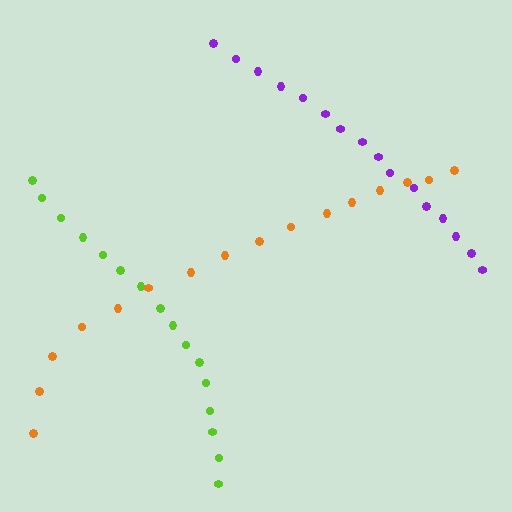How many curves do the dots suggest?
There are 3 distinct paths.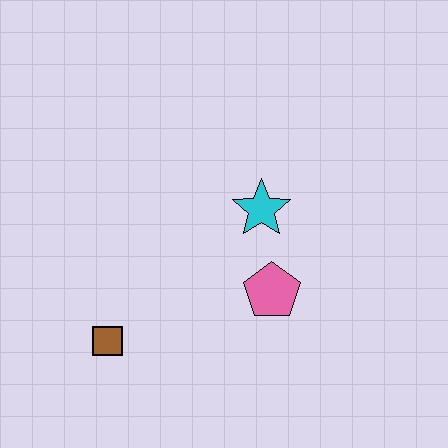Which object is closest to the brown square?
The pink pentagon is closest to the brown square.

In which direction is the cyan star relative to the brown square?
The cyan star is to the right of the brown square.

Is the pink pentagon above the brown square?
Yes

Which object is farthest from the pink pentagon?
The brown square is farthest from the pink pentagon.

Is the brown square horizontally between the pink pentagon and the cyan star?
No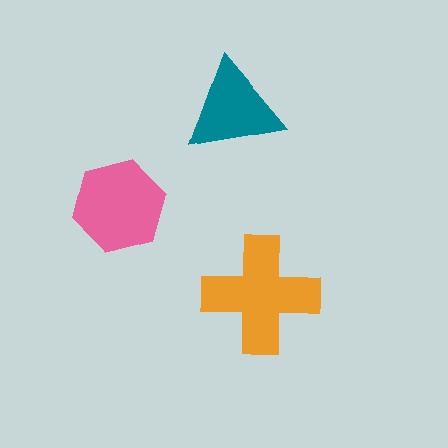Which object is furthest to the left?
The pink hexagon is leftmost.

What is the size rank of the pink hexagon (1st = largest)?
2nd.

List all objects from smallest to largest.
The teal triangle, the pink hexagon, the orange cross.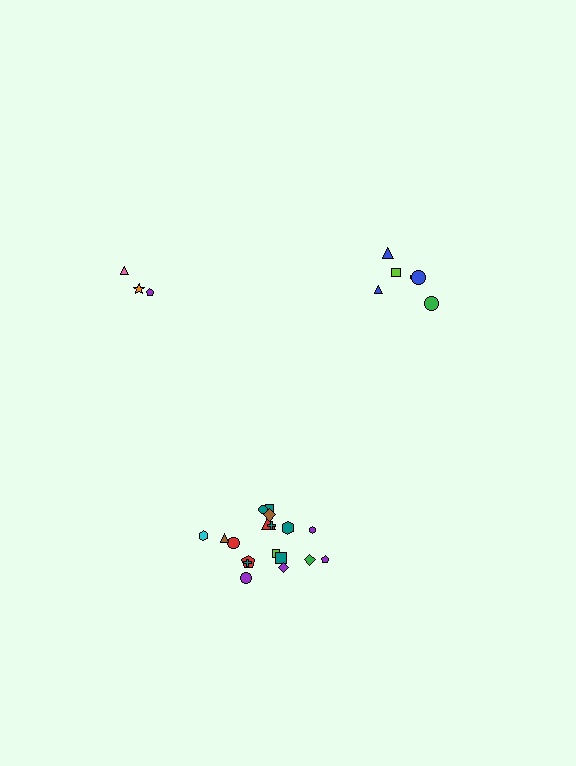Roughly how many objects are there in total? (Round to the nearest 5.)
Roughly 25 objects in total.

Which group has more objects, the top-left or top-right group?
The top-right group.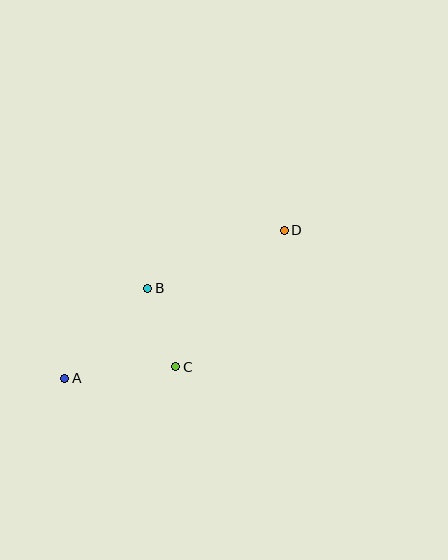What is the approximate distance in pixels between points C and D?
The distance between C and D is approximately 174 pixels.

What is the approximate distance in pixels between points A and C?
The distance between A and C is approximately 111 pixels.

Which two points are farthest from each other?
Points A and D are farthest from each other.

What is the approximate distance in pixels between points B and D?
The distance between B and D is approximately 149 pixels.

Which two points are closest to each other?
Points B and C are closest to each other.